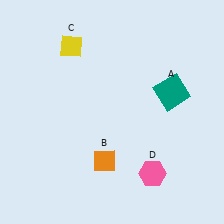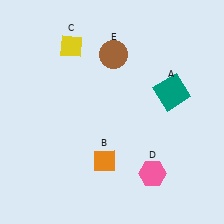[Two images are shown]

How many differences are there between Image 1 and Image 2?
There is 1 difference between the two images.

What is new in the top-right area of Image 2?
A brown circle (E) was added in the top-right area of Image 2.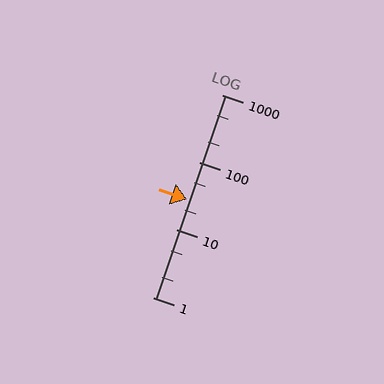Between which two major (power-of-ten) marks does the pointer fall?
The pointer is between 10 and 100.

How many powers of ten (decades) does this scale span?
The scale spans 3 decades, from 1 to 1000.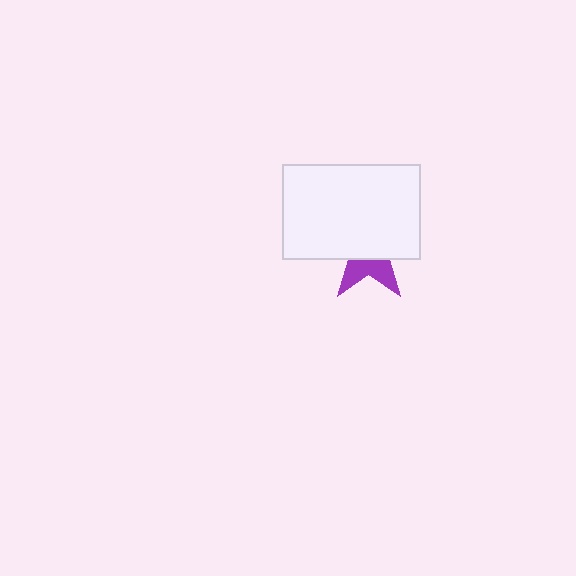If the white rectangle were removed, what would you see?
You would see the complete purple star.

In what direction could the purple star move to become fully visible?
The purple star could move down. That would shift it out from behind the white rectangle entirely.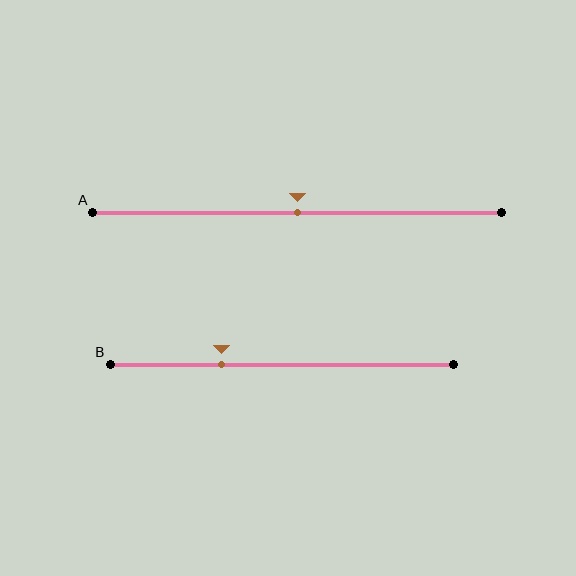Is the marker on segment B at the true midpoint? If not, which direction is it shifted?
No, the marker on segment B is shifted to the left by about 18% of the segment length.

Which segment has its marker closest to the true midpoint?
Segment A has its marker closest to the true midpoint.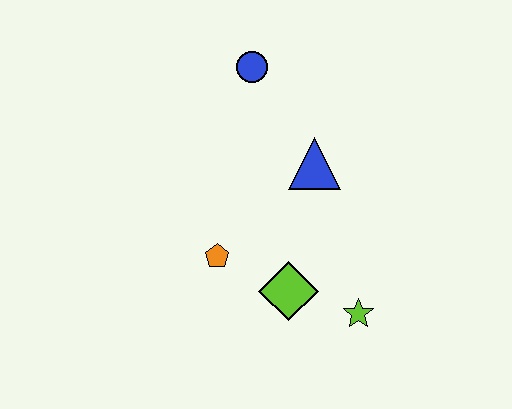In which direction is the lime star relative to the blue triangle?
The lime star is below the blue triangle.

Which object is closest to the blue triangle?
The blue circle is closest to the blue triangle.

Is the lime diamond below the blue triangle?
Yes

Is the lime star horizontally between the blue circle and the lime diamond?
No